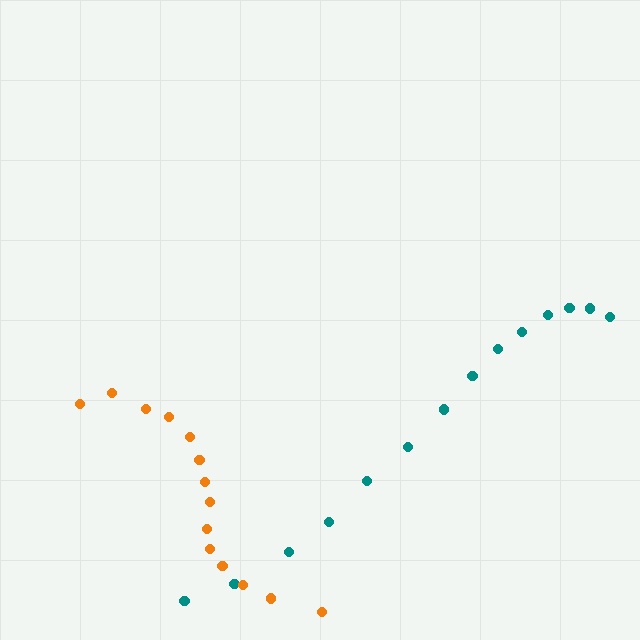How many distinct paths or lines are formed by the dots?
There are 2 distinct paths.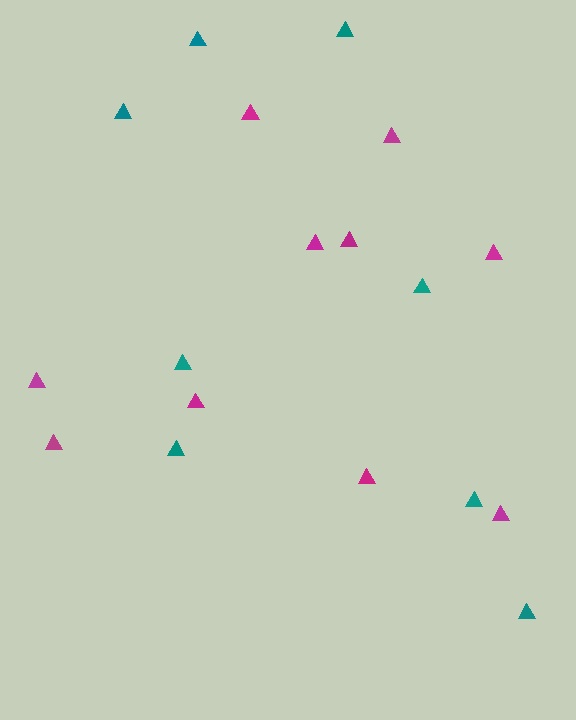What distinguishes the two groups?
There are 2 groups: one group of teal triangles (8) and one group of magenta triangles (10).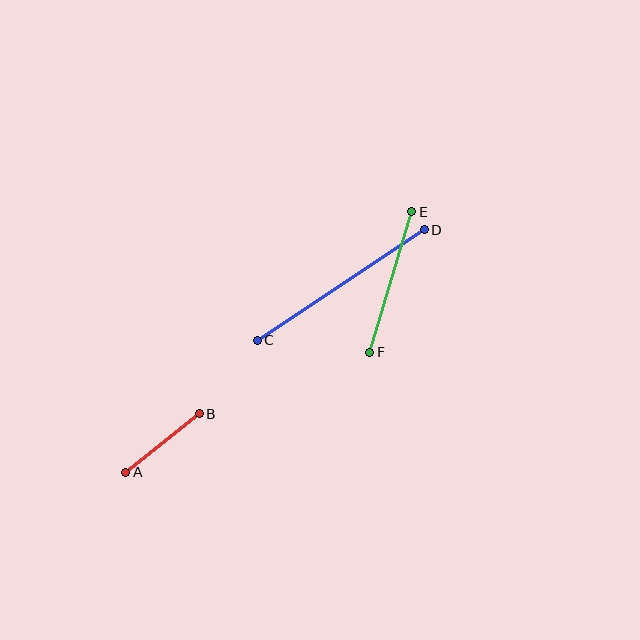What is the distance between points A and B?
The distance is approximately 94 pixels.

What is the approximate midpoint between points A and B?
The midpoint is at approximately (162, 443) pixels.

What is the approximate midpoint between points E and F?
The midpoint is at approximately (391, 282) pixels.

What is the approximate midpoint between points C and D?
The midpoint is at approximately (341, 285) pixels.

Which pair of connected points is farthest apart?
Points C and D are farthest apart.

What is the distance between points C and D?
The distance is approximately 200 pixels.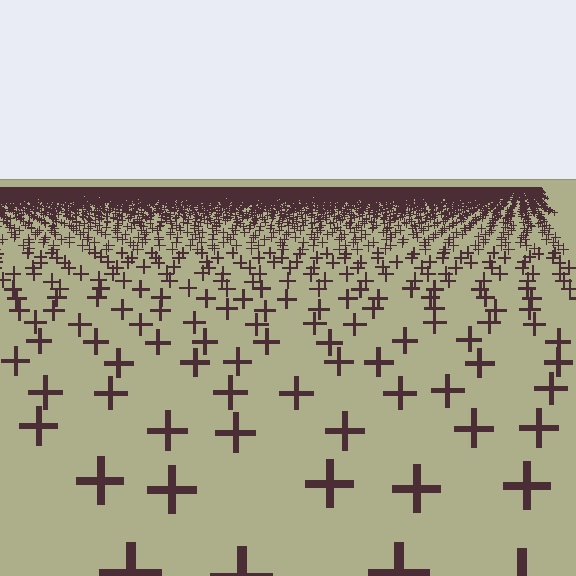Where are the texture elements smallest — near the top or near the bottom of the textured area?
Near the top.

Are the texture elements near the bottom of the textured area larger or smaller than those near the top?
Larger. Near the bottom, elements are closer to the viewer and appear at a bigger on-screen size.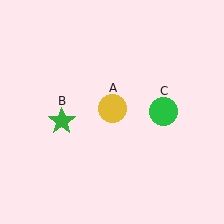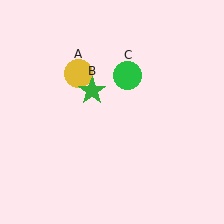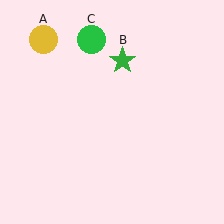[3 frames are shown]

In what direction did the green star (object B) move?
The green star (object B) moved up and to the right.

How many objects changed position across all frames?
3 objects changed position: yellow circle (object A), green star (object B), green circle (object C).